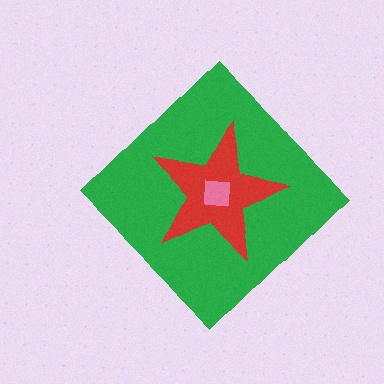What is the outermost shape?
The green diamond.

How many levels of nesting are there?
3.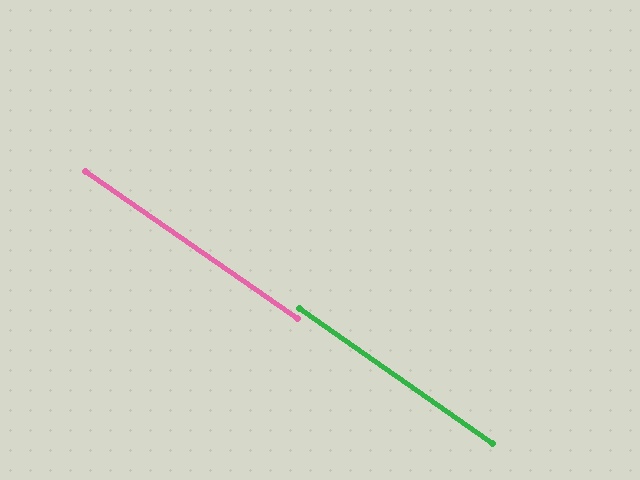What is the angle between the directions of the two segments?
Approximately 0 degrees.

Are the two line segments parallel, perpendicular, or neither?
Parallel — their directions differ by only 0.2°.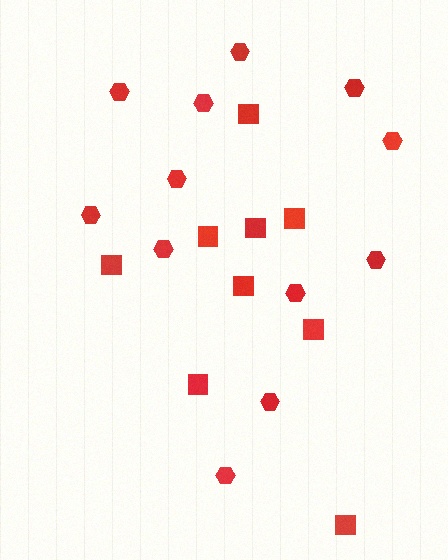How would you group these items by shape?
There are 2 groups: one group of hexagons (12) and one group of squares (9).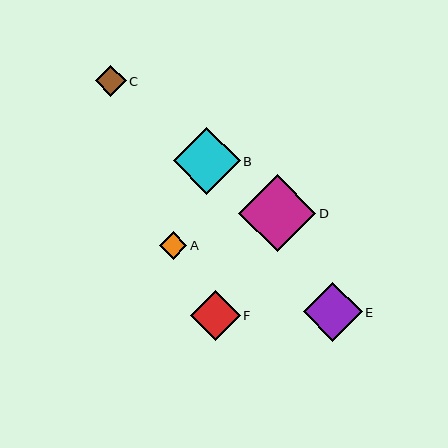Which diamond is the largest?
Diamond D is the largest with a size of approximately 78 pixels.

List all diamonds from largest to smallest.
From largest to smallest: D, B, E, F, C, A.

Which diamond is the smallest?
Diamond A is the smallest with a size of approximately 28 pixels.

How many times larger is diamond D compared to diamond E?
Diamond D is approximately 1.3 times the size of diamond E.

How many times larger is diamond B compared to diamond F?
Diamond B is approximately 1.3 times the size of diamond F.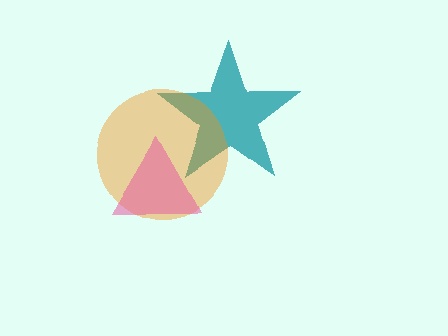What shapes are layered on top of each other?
The layered shapes are: a teal star, an orange circle, a pink triangle.